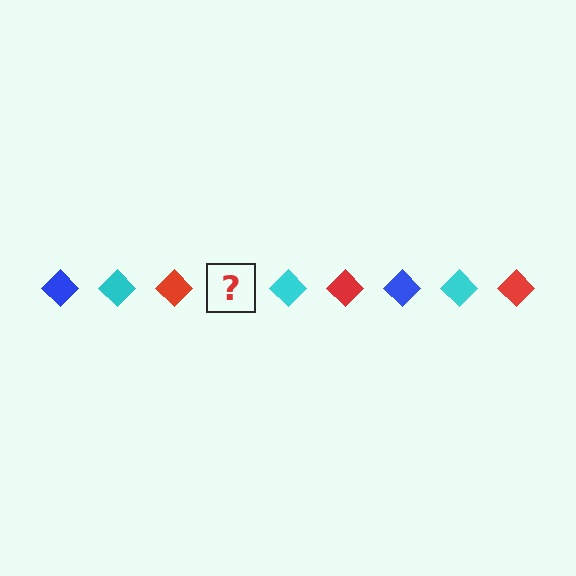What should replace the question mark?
The question mark should be replaced with a blue diamond.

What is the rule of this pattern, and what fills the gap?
The rule is that the pattern cycles through blue, cyan, red diamonds. The gap should be filled with a blue diamond.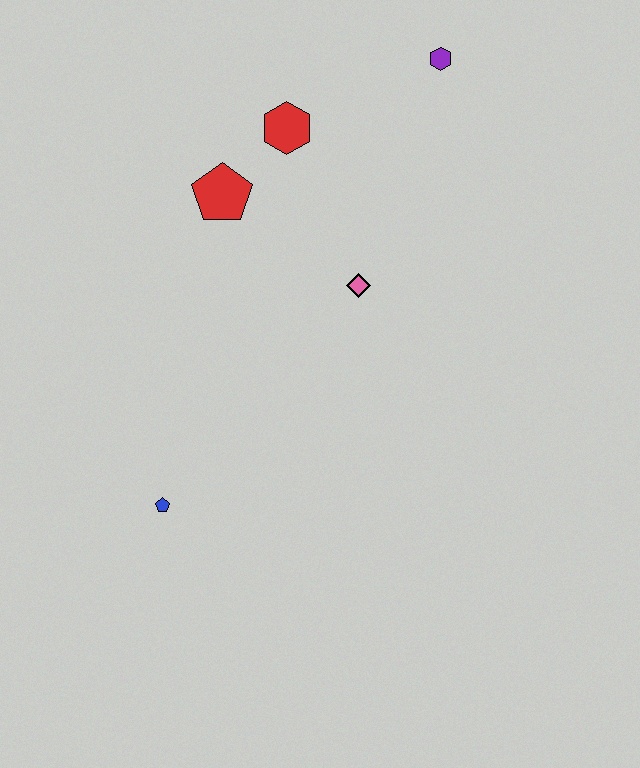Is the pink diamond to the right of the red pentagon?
Yes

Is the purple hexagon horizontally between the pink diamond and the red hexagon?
No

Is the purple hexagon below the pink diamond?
No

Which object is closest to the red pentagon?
The red hexagon is closest to the red pentagon.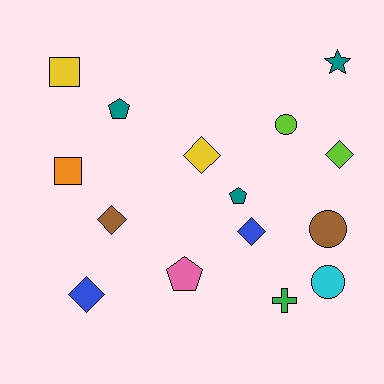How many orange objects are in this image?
There is 1 orange object.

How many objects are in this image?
There are 15 objects.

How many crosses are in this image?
There is 1 cross.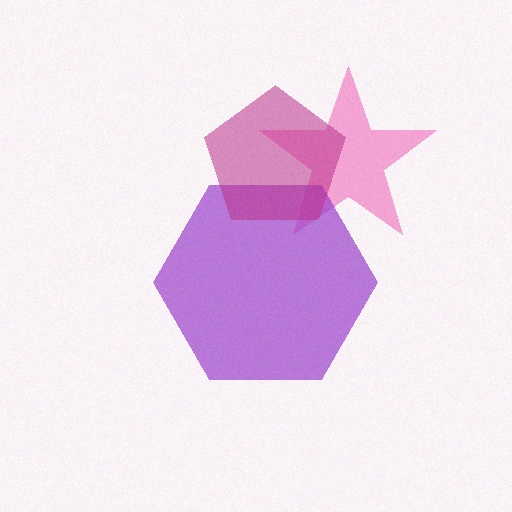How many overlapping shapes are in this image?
There are 3 overlapping shapes in the image.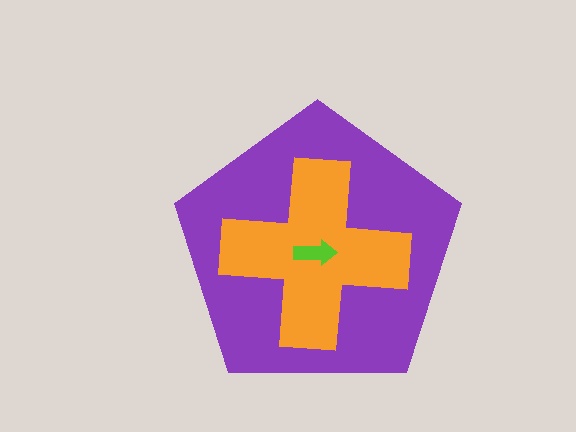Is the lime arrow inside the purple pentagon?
Yes.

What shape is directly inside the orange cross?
The lime arrow.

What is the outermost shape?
The purple pentagon.